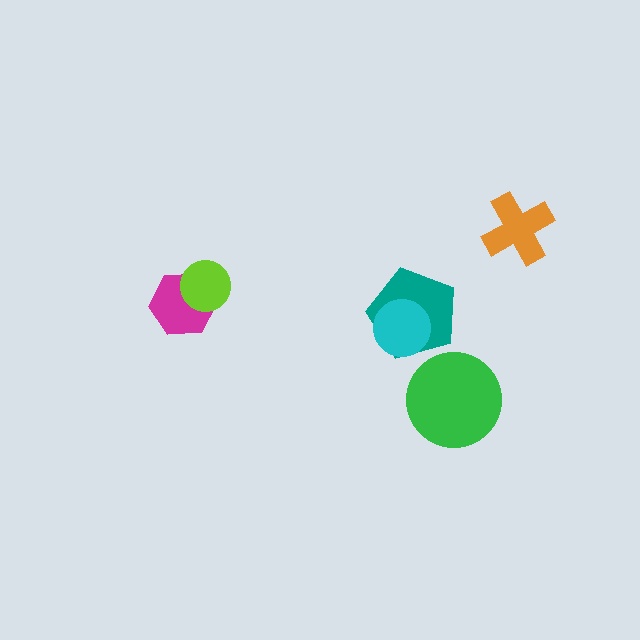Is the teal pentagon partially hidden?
Yes, it is partially covered by another shape.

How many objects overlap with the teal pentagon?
1 object overlaps with the teal pentagon.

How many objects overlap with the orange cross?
0 objects overlap with the orange cross.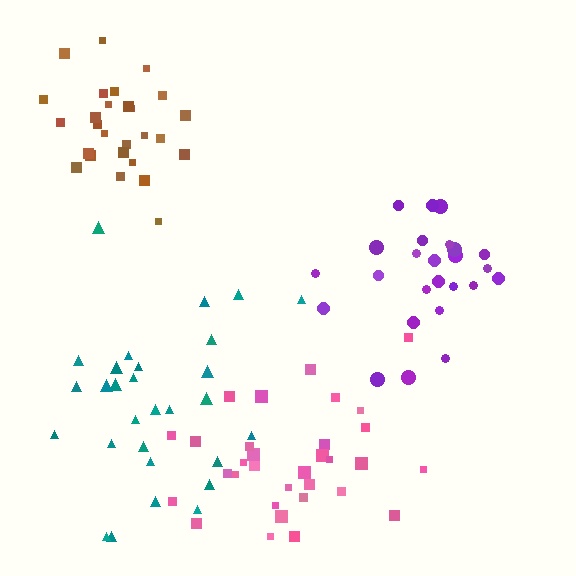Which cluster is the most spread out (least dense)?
Teal.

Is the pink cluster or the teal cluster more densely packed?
Pink.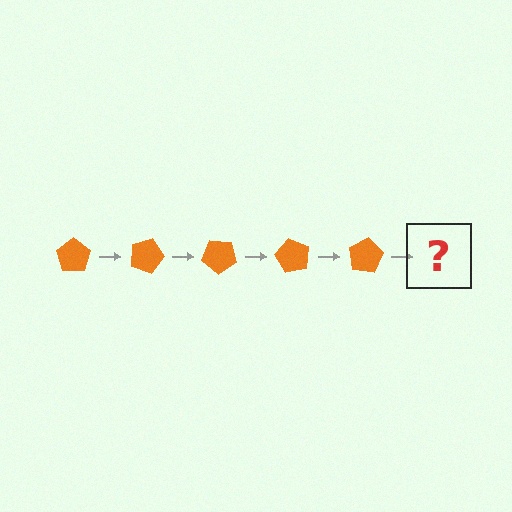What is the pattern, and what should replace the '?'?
The pattern is that the pentagon rotates 20 degrees each step. The '?' should be an orange pentagon rotated 100 degrees.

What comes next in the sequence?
The next element should be an orange pentagon rotated 100 degrees.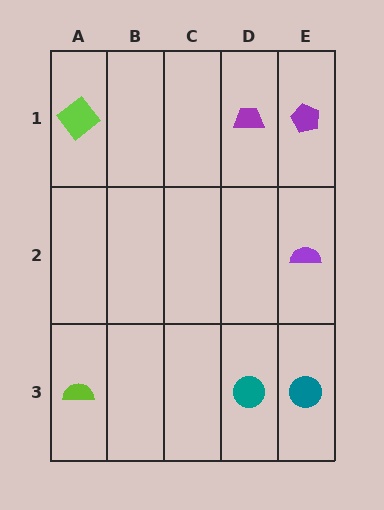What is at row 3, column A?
A lime semicircle.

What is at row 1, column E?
A purple pentagon.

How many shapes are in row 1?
3 shapes.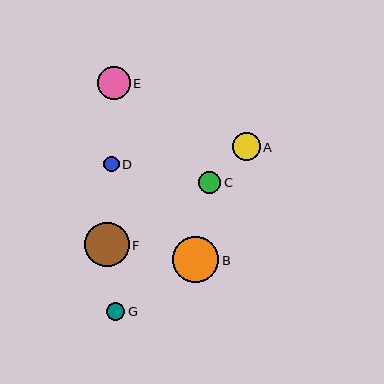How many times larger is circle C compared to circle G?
Circle C is approximately 1.2 times the size of circle G.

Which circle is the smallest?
Circle D is the smallest with a size of approximately 15 pixels.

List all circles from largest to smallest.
From largest to smallest: B, F, E, A, C, G, D.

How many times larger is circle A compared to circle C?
Circle A is approximately 1.3 times the size of circle C.